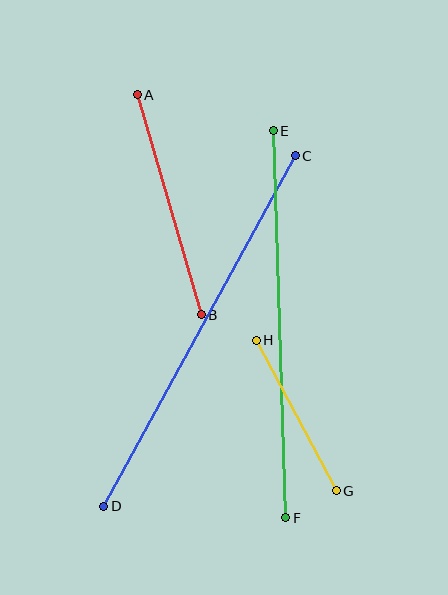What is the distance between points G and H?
The distance is approximately 170 pixels.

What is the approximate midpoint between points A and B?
The midpoint is at approximately (169, 205) pixels.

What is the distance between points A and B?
The distance is approximately 229 pixels.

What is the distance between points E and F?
The distance is approximately 387 pixels.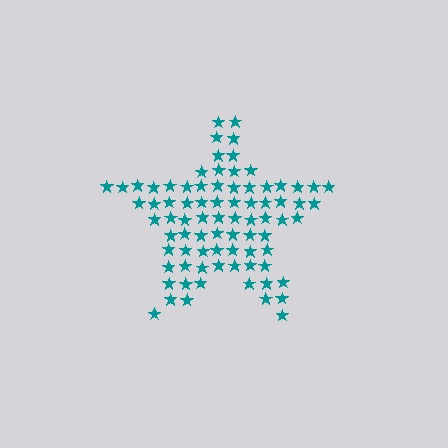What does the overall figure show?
The overall figure shows a star.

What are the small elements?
The small elements are stars.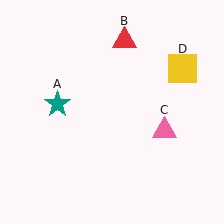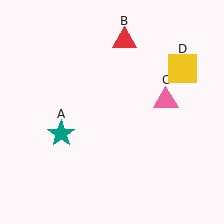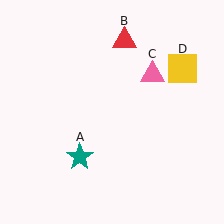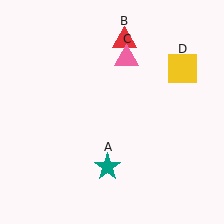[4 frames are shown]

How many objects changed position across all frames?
2 objects changed position: teal star (object A), pink triangle (object C).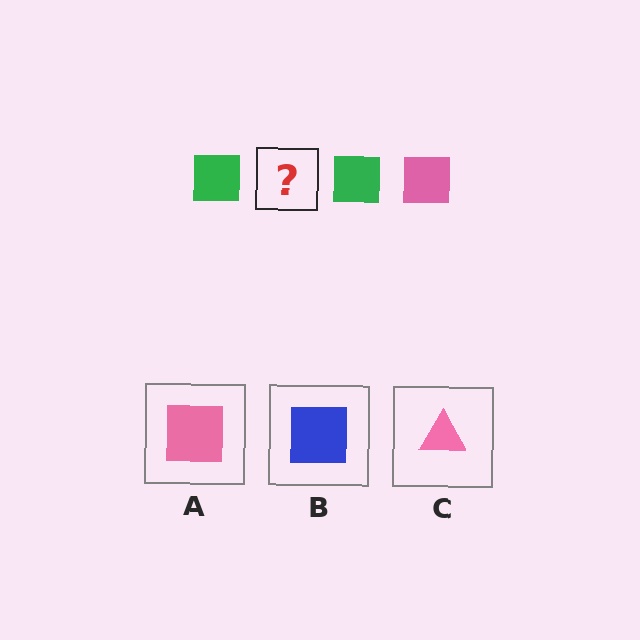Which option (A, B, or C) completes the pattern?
A.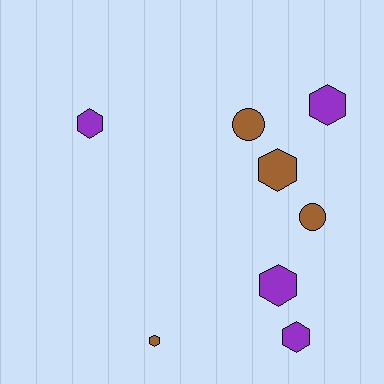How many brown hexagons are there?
There are 2 brown hexagons.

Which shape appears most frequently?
Hexagon, with 6 objects.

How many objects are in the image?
There are 8 objects.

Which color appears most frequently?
Purple, with 4 objects.